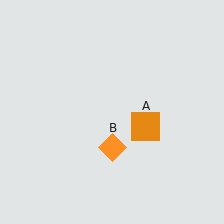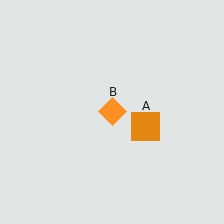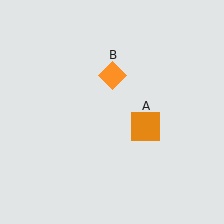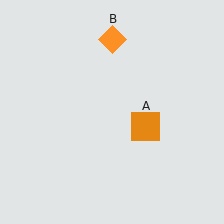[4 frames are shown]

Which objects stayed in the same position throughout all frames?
Orange square (object A) remained stationary.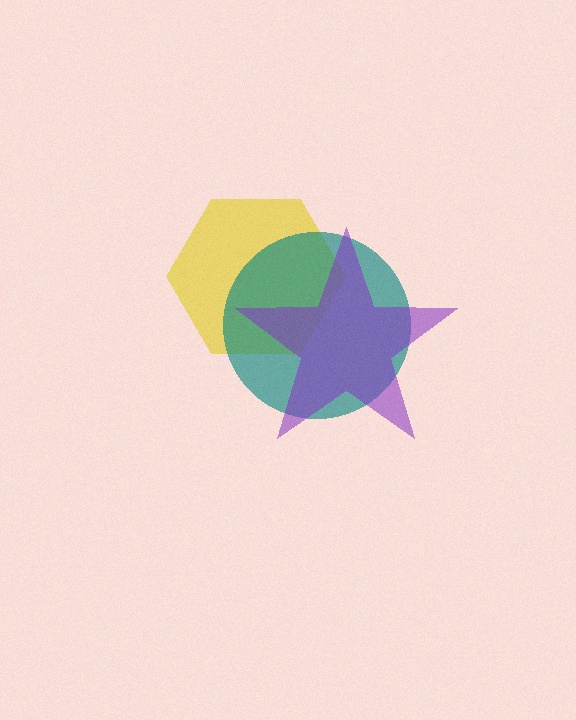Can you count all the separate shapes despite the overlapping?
Yes, there are 3 separate shapes.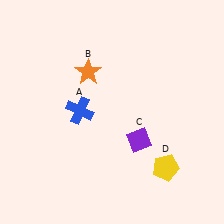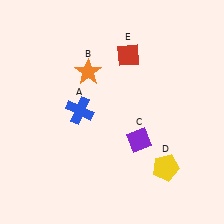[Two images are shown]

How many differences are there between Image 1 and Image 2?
There is 1 difference between the two images.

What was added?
A red diamond (E) was added in Image 2.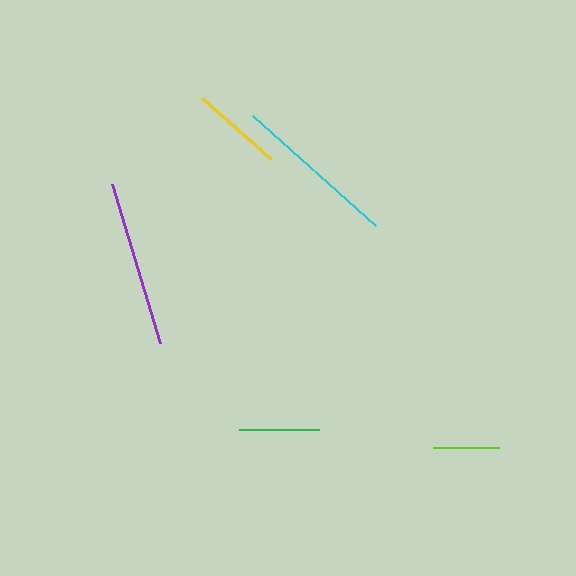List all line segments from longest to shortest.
From longest to shortest: purple, cyan, yellow, green, lime.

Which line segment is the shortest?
The lime line is the shortest at approximately 66 pixels.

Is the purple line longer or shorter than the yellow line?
The purple line is longer than the yellow line.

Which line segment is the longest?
The purple line is the longest at approximately 165 pixels.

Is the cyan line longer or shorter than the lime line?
The cyan line is longer than the lime line.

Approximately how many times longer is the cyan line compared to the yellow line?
The cyan line is approximately 1.8 times the length of the yellow line.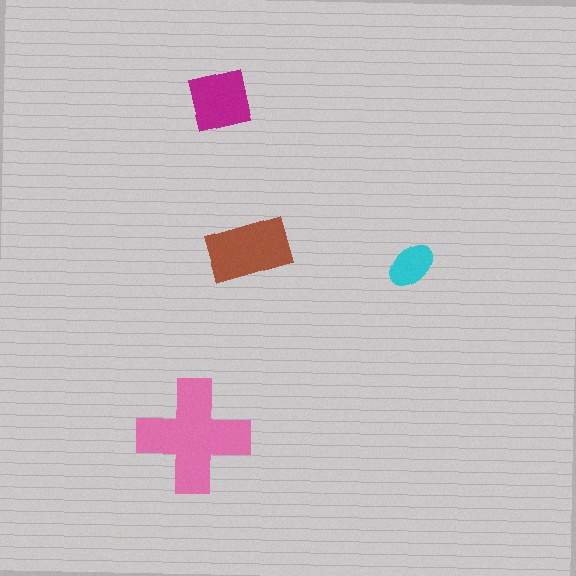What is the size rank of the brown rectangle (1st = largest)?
2nd.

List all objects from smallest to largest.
The cyan ellipse, the magenta square, the brown rectangle, the pink cross.